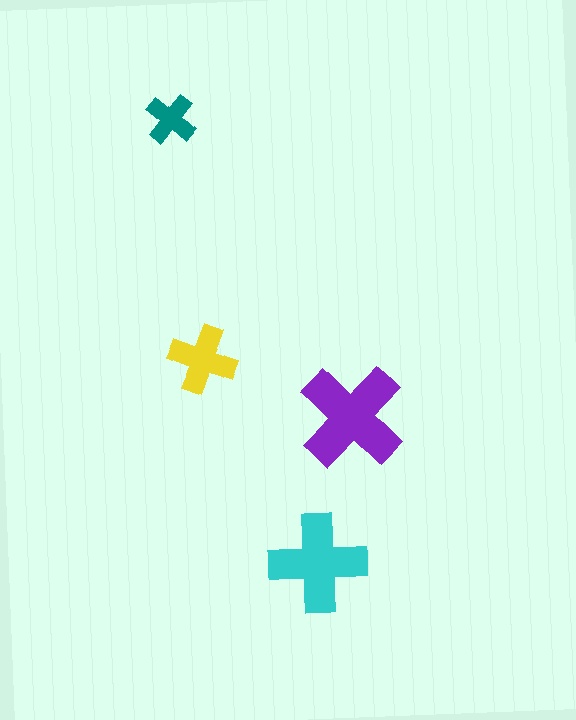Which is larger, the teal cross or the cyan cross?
The cyan one.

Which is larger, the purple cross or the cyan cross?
The purple one.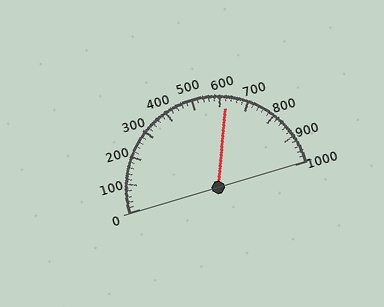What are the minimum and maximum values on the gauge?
The gauge ranges from 0 to 1000.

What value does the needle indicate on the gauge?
The needle indicates approximately 620.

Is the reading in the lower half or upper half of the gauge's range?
The reading is in the upper half of the range (0 to 1000).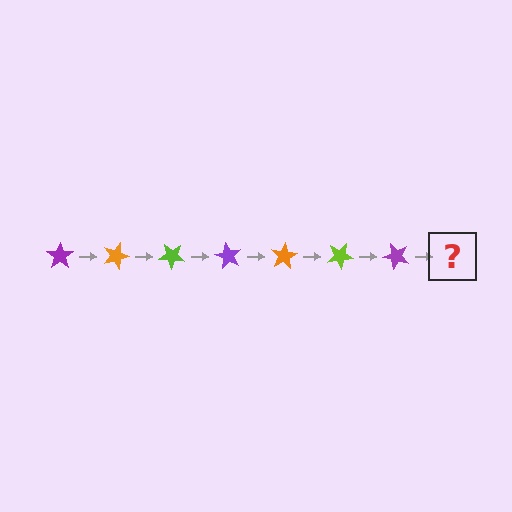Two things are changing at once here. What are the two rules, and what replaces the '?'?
The two rules are that it rotates 20 degrees each step and the color cycles through purple, orange, and lime. The '?' should be an orange star, rotated 140 degrees from the start.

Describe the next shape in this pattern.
It should be an orange star, rotated 140 degrees from the start.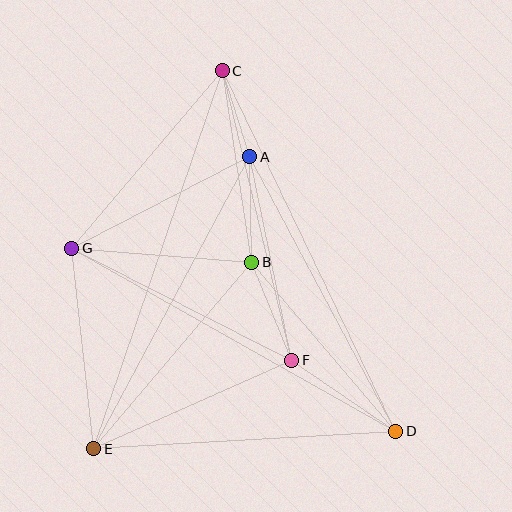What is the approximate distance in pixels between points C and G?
The distance between C and G is approximately 233 pixels.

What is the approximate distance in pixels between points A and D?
The distance between A and D is approximately 311 pixels.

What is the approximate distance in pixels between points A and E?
The distance between A and E is approximately 331 pixels.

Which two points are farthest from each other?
Points C and D are farthest from each other.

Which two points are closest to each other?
Points A and C are closest to each other.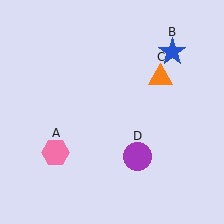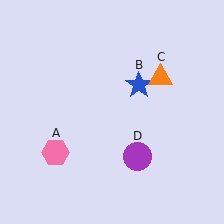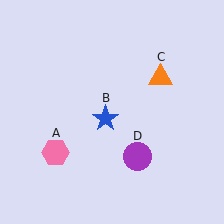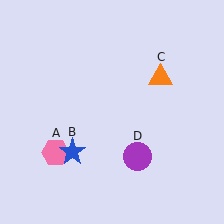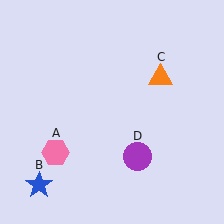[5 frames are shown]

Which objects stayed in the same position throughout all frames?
Pink hexagon (object A) and orange triangle (object C) and purple circle (object D) remained stationary.